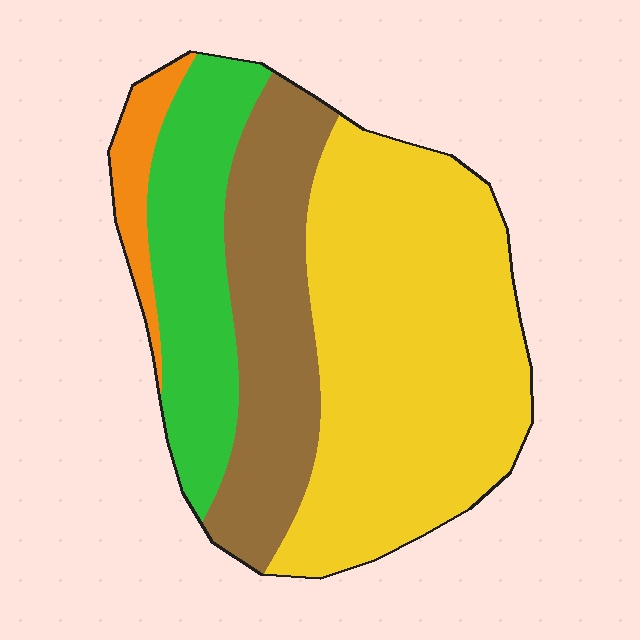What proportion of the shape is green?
Green takes up about one fifth (1/5) of the shape.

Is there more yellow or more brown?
Yellow.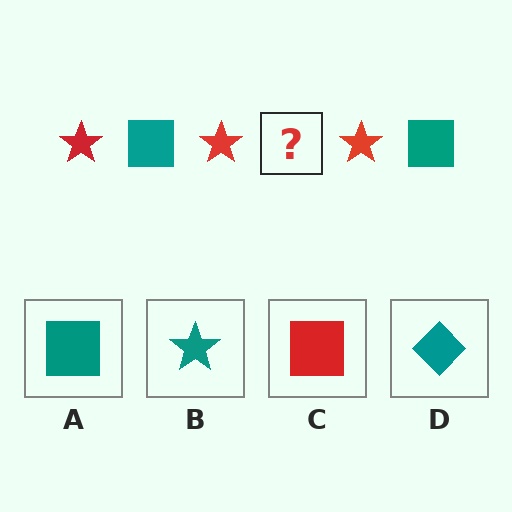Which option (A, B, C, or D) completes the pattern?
A.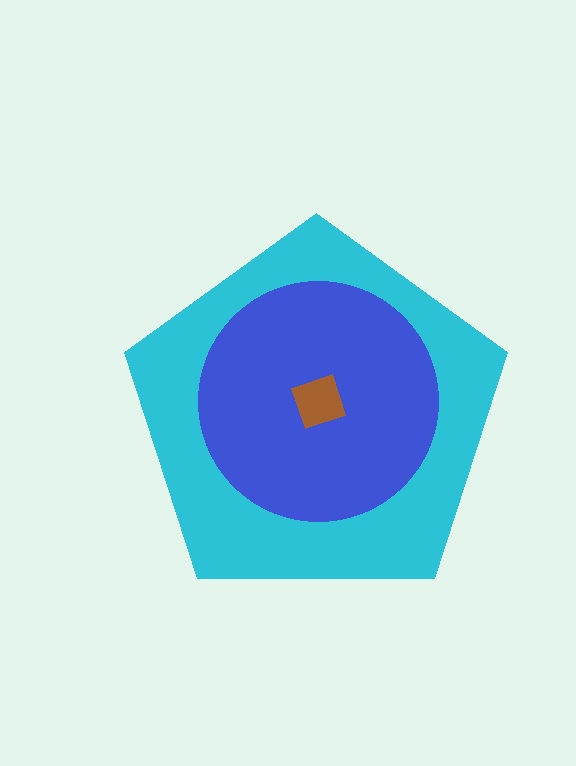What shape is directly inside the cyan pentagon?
The blue circle.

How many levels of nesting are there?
3.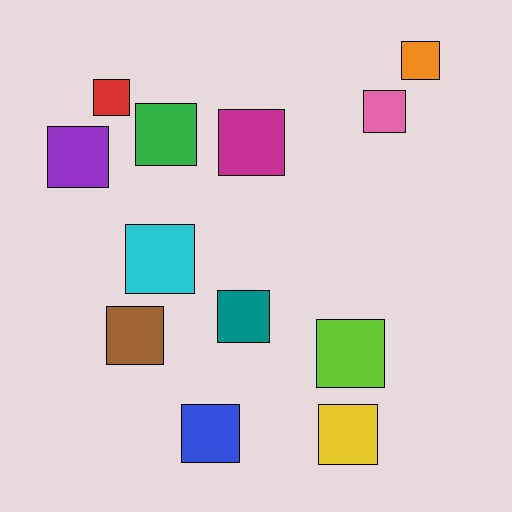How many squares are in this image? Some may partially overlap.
There are 12 squares.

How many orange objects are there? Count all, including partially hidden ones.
There is 1 orange object.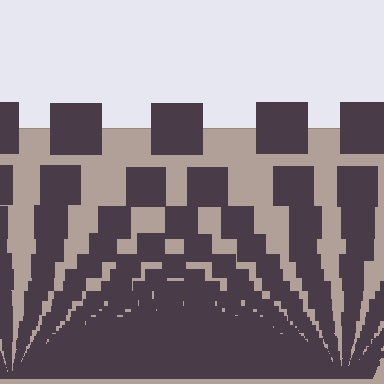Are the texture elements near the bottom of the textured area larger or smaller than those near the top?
Smaller. The gradient is inverted — elements near the bottom are smaller and denser.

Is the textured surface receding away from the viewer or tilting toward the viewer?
The surface appears to tilt toward the viewer. Texture elements get larger and sparser toward the top.